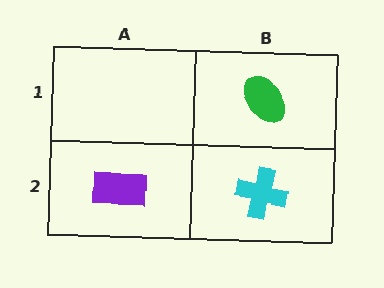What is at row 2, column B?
A cyan cross.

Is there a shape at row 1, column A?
No, that cell is empty.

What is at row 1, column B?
A green ellipse.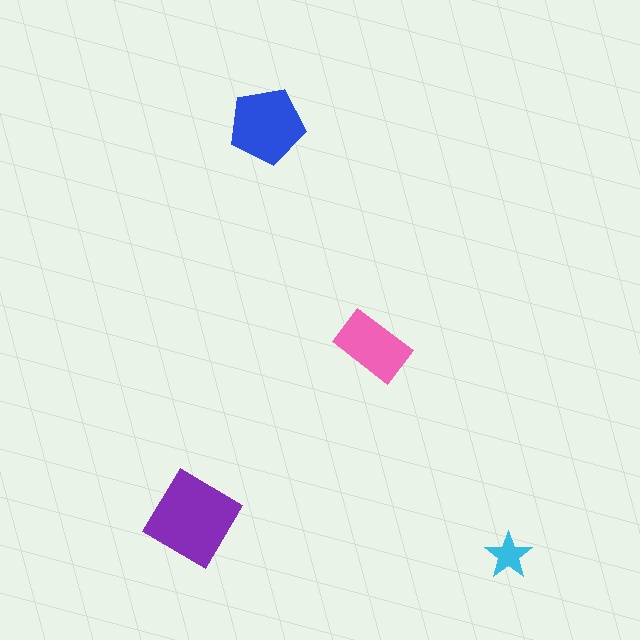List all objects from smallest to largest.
The cyan star, the pink rectangle, the blue pentagon, the purple diamond.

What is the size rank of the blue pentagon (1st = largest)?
2nd.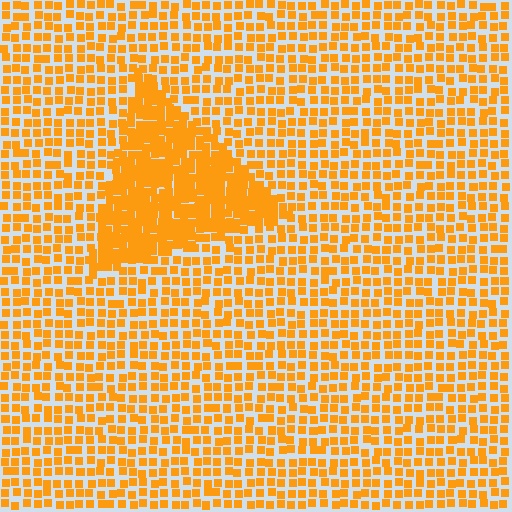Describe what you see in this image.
The image contains small orange elements arranged at two different densities. A triangle-shaped region is visible where the elements are more densely packed than the surrounding area.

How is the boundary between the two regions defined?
The boundary is defined by a change in element density (approximately 2.0x ratio). All elements are the same color, size, and shape.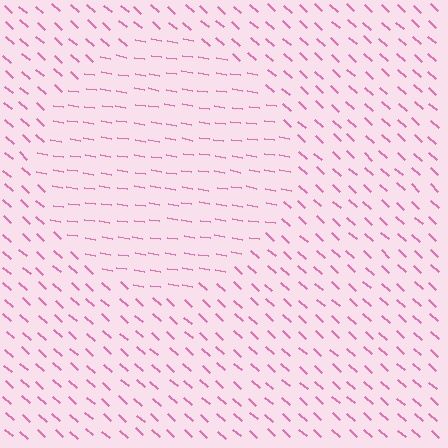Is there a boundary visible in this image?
Yes, there is a texture boundary formed by a change in line orientation.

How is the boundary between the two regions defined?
The boundary is defined purely by a change in line orientation (approximately 33 degrees difference). All lines are the same color and thickness.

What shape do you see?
I see a circle.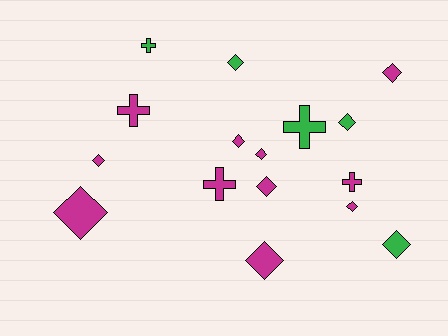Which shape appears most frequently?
Diamond, with 11 objects.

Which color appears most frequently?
Magenta, with 11 objects.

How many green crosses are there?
There are 2 green crosses.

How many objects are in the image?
There are 16 objects.